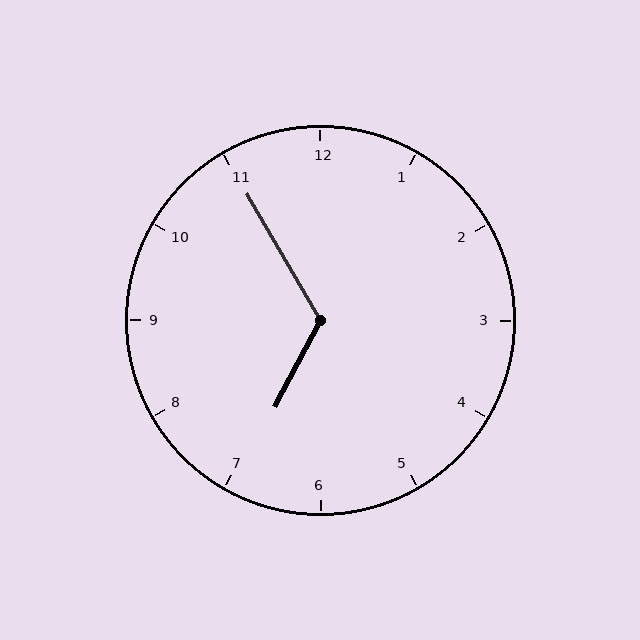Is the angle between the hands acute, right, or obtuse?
It is obtuse.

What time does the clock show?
6:55.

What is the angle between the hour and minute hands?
Approximately 122 degrees.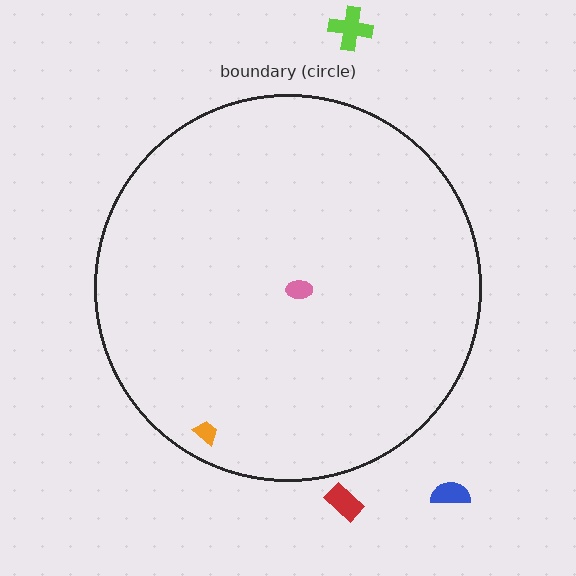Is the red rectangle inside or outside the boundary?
Outside.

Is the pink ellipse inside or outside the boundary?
Inside.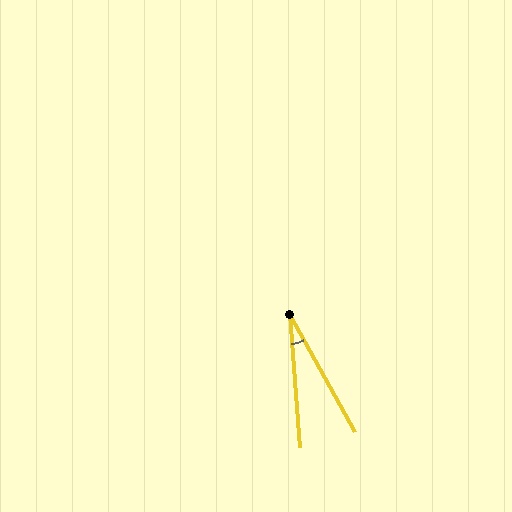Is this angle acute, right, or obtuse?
It is acute.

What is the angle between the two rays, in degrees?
Approximately 25 degrees.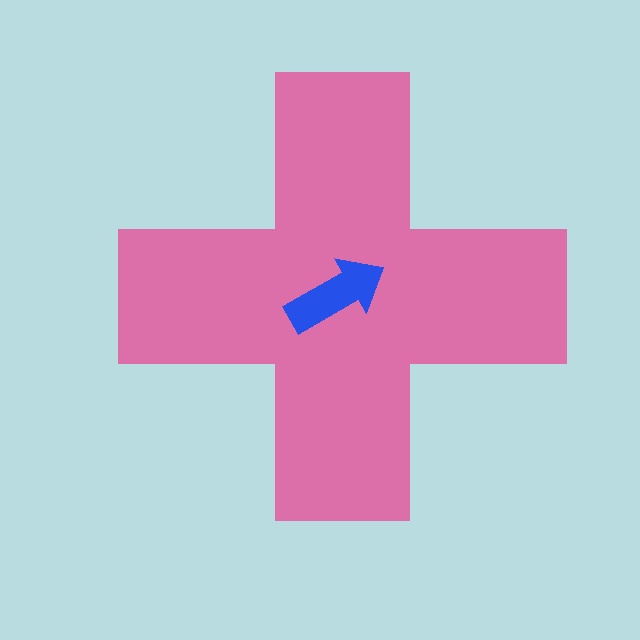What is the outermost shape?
The pink cross.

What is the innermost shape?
The blue arrow.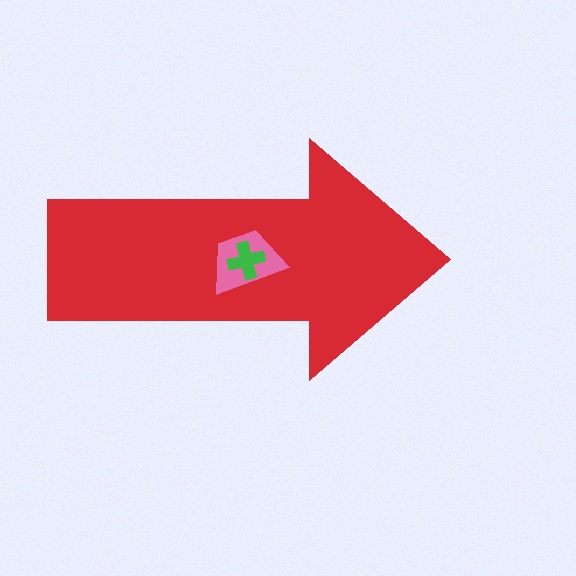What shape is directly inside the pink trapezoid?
The green cross.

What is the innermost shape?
The green cross.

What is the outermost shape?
The red arrow.